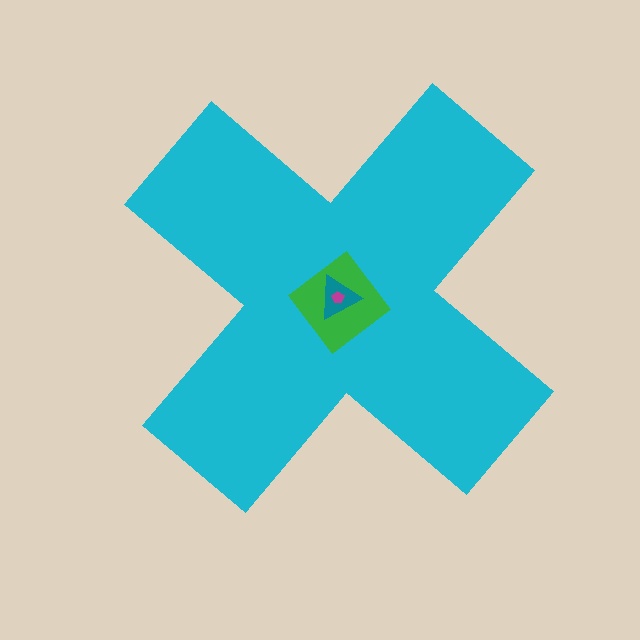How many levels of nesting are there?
4.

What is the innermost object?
The magenta pentagon.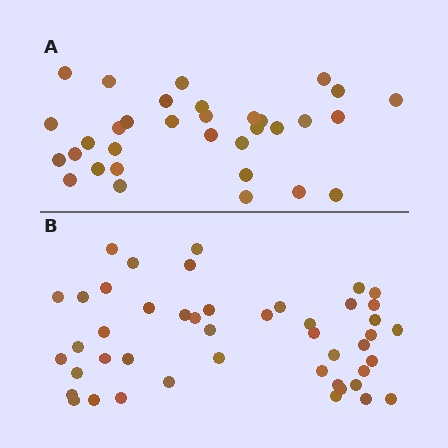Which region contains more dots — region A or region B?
Region B (the bottom region) has more dots.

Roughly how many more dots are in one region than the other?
Region B has approximately 15 more dots than region A.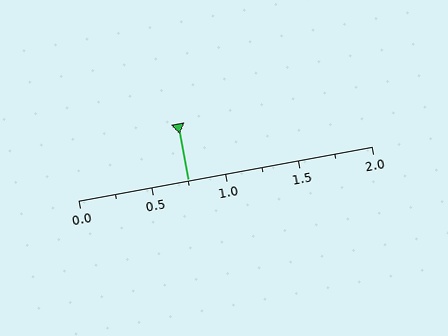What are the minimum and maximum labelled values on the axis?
The axis runs from 0.0 to 2.0.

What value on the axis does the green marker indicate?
The marker indicates approximately 0.75.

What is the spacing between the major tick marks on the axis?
The major ticks are spaced 0.5 apart.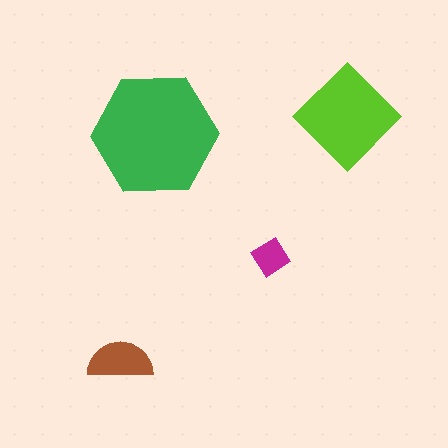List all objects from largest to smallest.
The green hexagon, the lime diamond, the brown semicircle, the magenta diamond.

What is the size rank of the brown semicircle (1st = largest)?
3rd.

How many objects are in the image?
There are 4 objects in the image.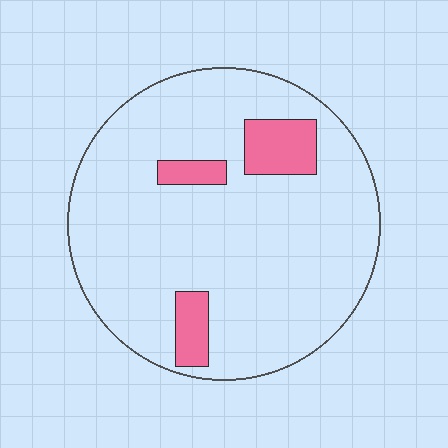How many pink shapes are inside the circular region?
3.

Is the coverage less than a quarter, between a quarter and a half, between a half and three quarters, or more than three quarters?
Less than a quarter.